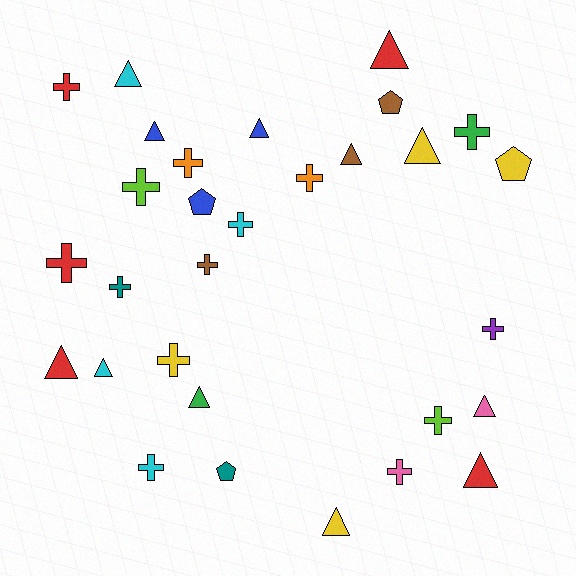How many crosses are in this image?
There are 14 crosses.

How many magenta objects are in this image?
There are no magenta objects.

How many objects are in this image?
There are 30 objects.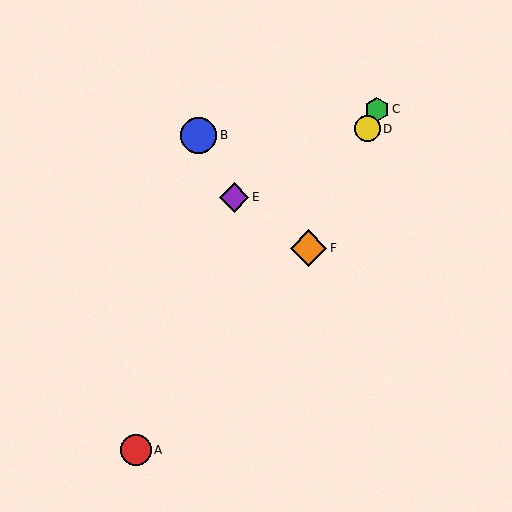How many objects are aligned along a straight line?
3 objects (C, D, F) are aligned along a straight line.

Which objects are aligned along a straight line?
Objects C, D, F are aligned along a straight line.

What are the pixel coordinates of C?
Object C is at (377, 109).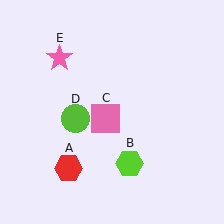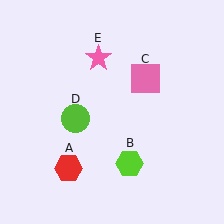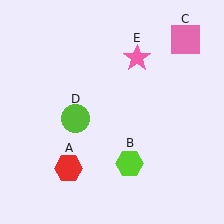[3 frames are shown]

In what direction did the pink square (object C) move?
The pink square (object C) moved up and to the right.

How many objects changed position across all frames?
2 objects changed position: pink square (object C), pink star (object E).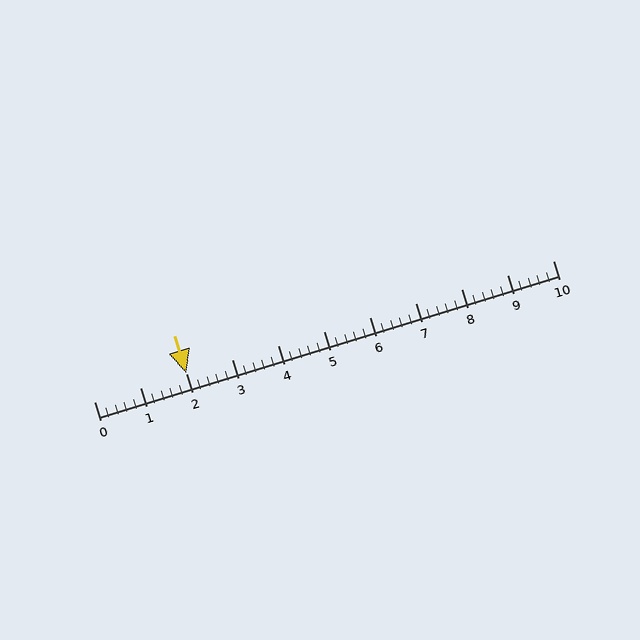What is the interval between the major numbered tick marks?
The major tick marks are spaced 1 units apart.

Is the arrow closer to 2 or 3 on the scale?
The arrow is closer to 2.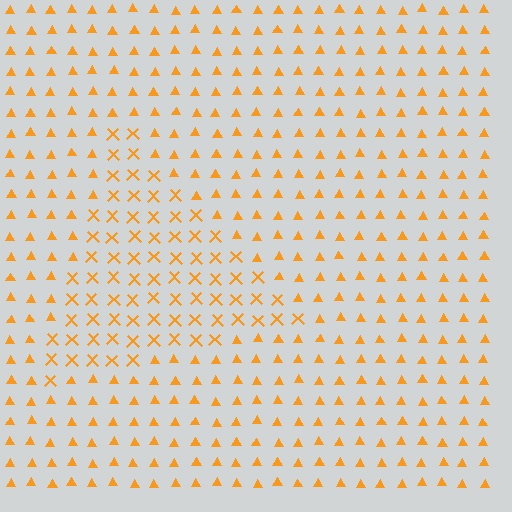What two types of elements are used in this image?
The image uses X marks inside the triangle region and triangles outside it.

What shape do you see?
I see a triangle.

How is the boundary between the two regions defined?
The boundary is defined by a change in element shape: X marks inside vs. triangles outside. All elements share the same color and spacing.